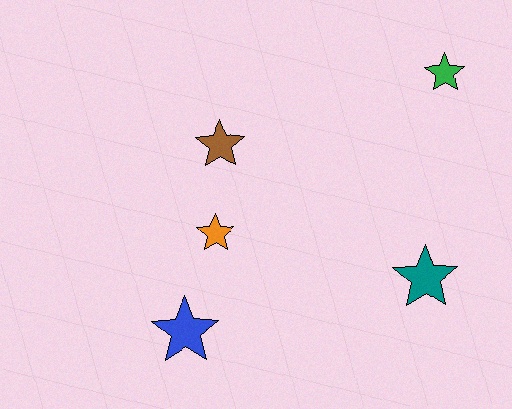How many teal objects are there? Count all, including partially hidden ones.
There is 1 teal object.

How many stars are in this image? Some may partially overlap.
There are 5 stars.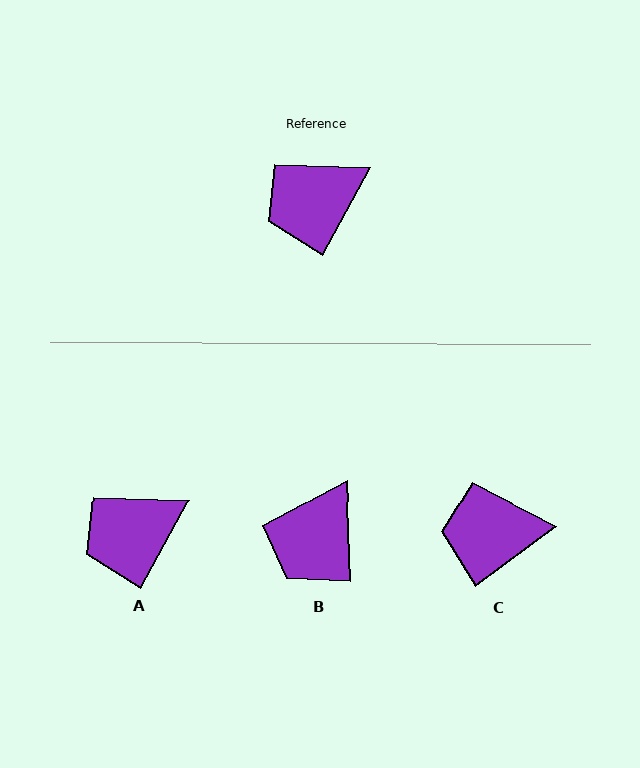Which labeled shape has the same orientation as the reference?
A.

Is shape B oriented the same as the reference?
No, it is off by about 30 degrees.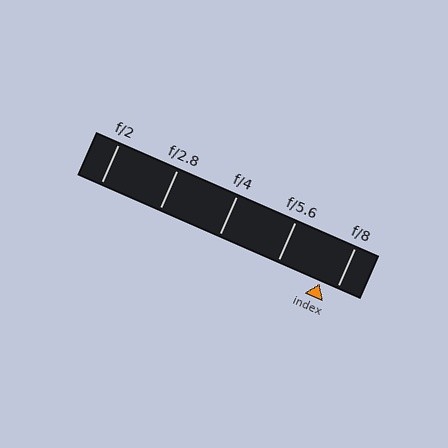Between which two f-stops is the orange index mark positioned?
The index mark is between f/5.6 and f/8.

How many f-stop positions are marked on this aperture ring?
There are 5 f-stop positions marked.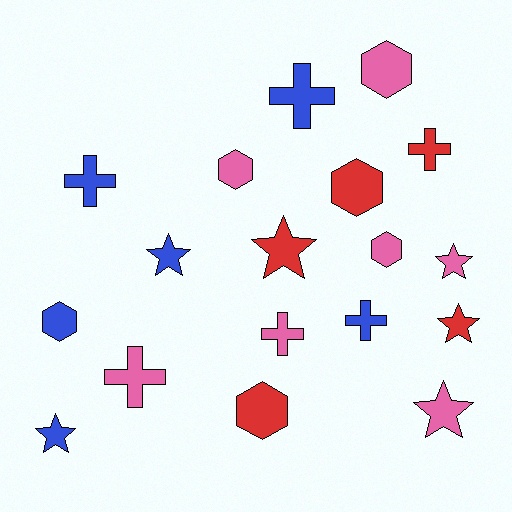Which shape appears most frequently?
Cross, with 6 objects.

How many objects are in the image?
There are 18 objects.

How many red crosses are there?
There is 1 red cross.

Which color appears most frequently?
Pink, with 7 objects.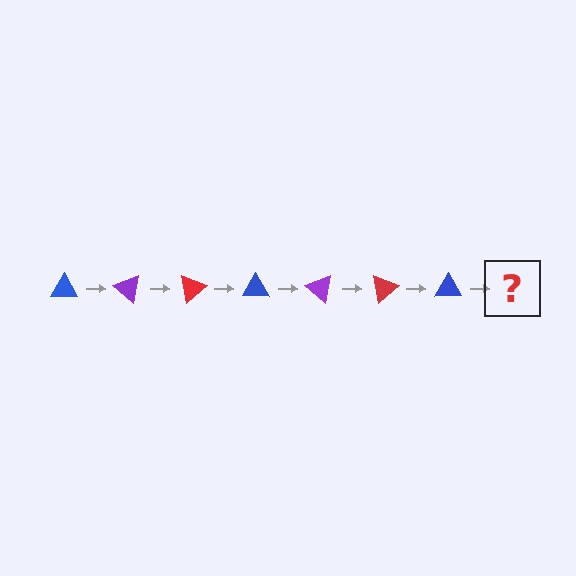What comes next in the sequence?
The next element should be a purple triangle, rotated 280 degrees from the start.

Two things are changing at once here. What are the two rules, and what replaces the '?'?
The two rules are that it rotates 40 degrees each step and the color cycles through blue, purple, and red. The '?' should be a purple triangle, rotated 280 degrees from the start.